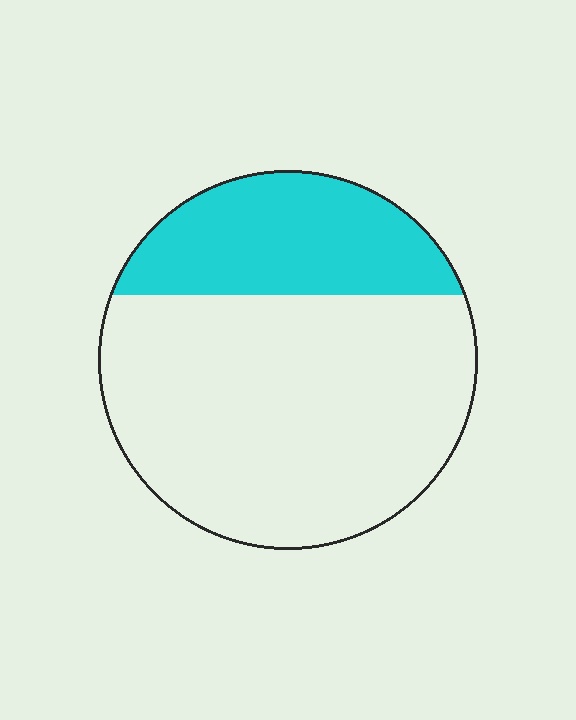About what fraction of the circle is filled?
About one quarter (1/4).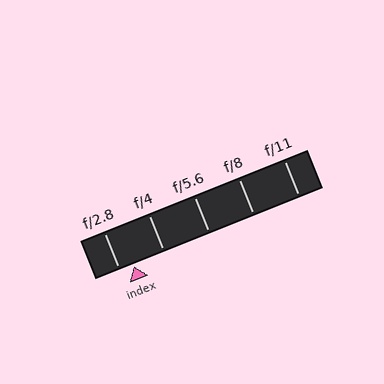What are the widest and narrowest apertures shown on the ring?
The widest aperture shown is f/2.8 and the narrowest is f/11.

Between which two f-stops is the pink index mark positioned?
The index mark is between f/2.8 and f/4.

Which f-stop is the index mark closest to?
The index mark is closest to f/2.8.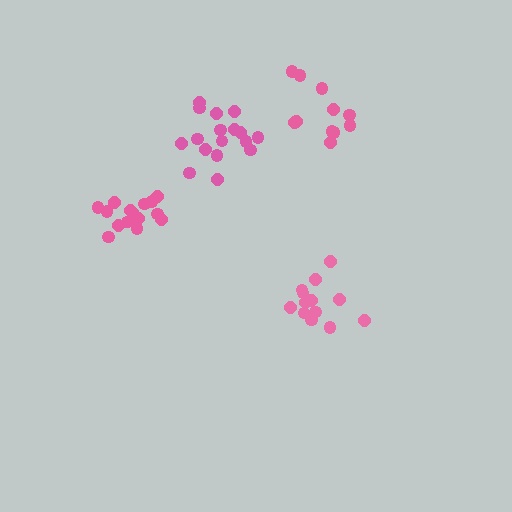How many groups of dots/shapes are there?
There are 4 groups.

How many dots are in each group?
Group 1: 13 dots, Group 2: 11 dots, Group 3: 15 dots, Group 4: 17 dots (56 total).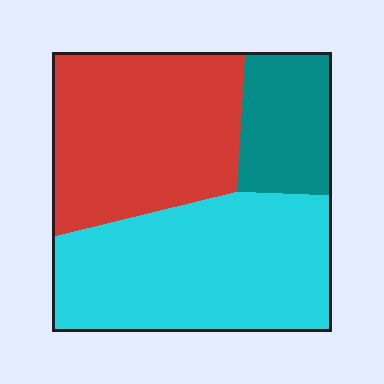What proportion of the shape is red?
Red takes up about two fifths (2/5) of the shape.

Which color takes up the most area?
Cyan, at roughly 45%.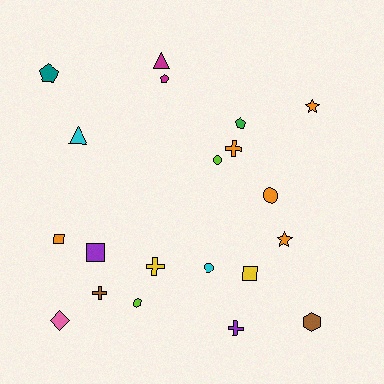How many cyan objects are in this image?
There are 2 cyan objects.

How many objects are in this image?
There are 20 objects.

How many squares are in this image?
There are 3 squares.